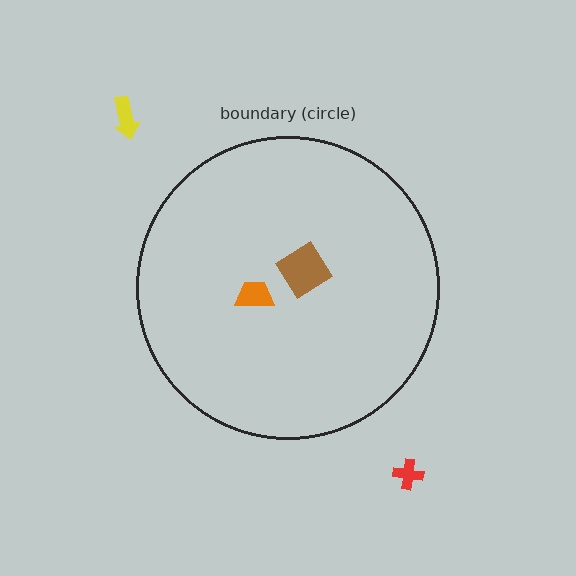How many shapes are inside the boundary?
2 inside, 2 outside.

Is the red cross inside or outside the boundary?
Outside.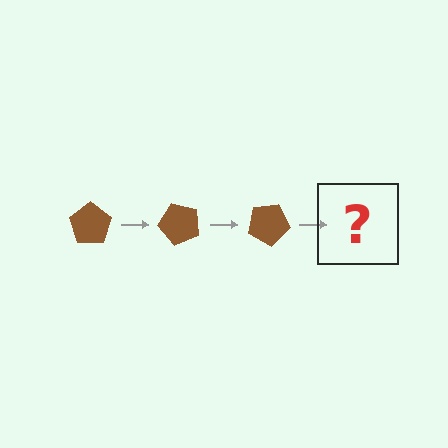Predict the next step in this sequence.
The next step is a brown pentagon rotated 150 degrees.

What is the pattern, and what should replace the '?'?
The pattern is that the pentagon rotates 50 degrees each step. The '?' should be a brown pentagon rotated 150 degrees.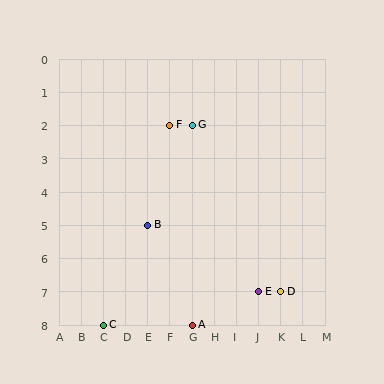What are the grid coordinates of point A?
Point A is at grid coordinates (G, 8).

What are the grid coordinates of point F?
Point F is at grid coordinates (F, 2).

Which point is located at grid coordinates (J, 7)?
Point E is at (J, 7).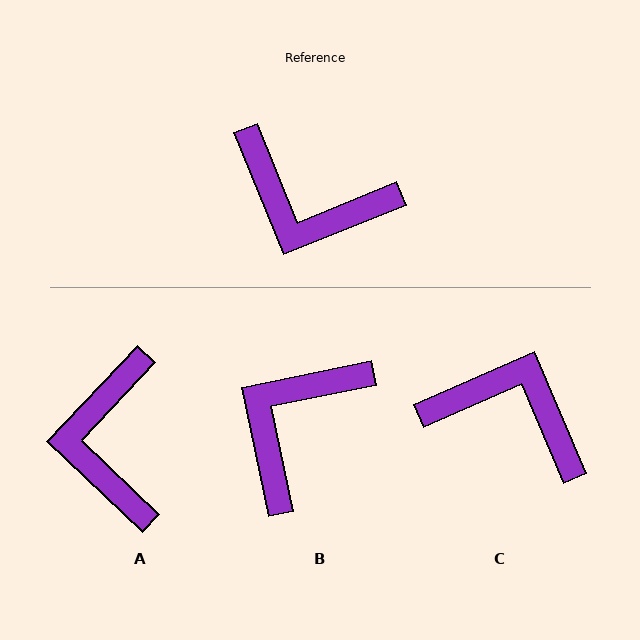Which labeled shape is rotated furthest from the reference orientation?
C, about 179 degrees away.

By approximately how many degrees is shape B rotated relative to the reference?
Approximately 101 degrees clockwise.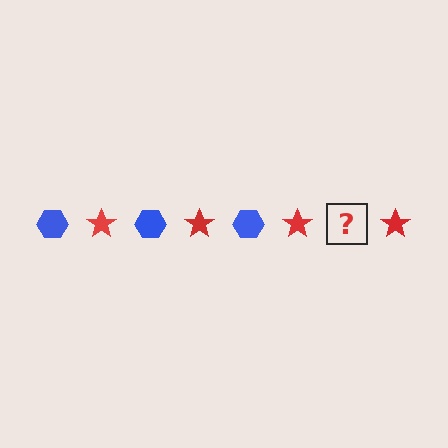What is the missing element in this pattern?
The missing element is a blue hexagon.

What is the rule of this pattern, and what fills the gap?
The rule is that the pattern alternates between blue hexagon and red star. The gap should be filled with a blue hexagon.